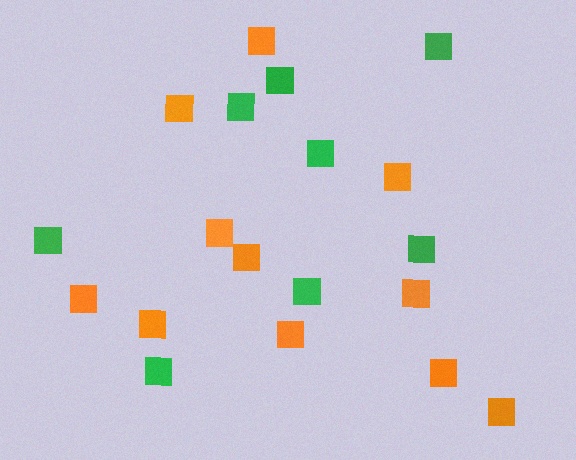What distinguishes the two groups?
There are 2 groups: one group of green squares (8) and one group of orange squares (11).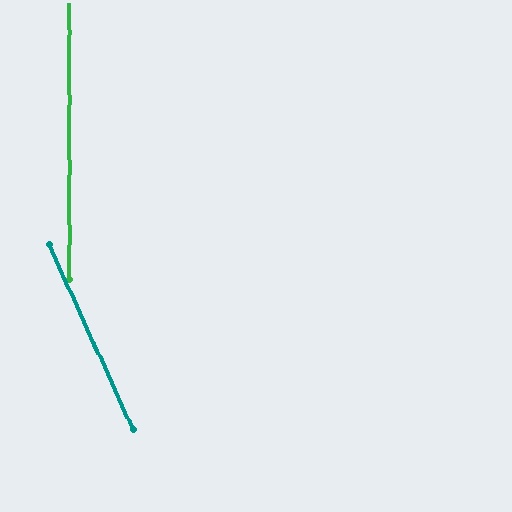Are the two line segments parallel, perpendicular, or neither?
Neither parallel nor perpendicular — they differ by about 24°.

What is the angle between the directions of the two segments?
Approximately 24 degrees.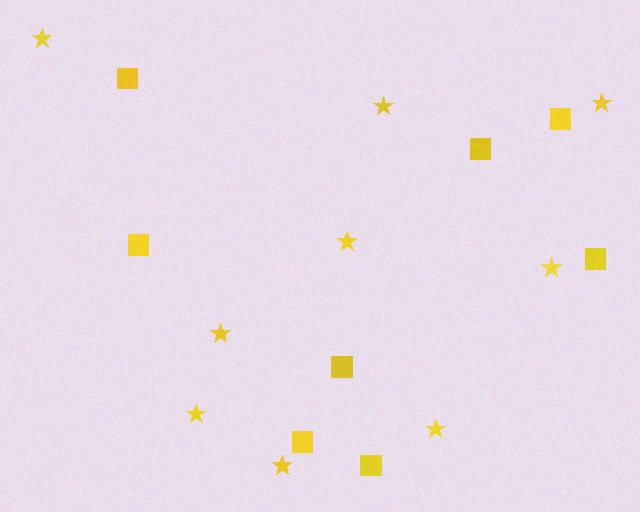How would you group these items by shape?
There are 2 groups: one group of squares (8) and one group of stars (9).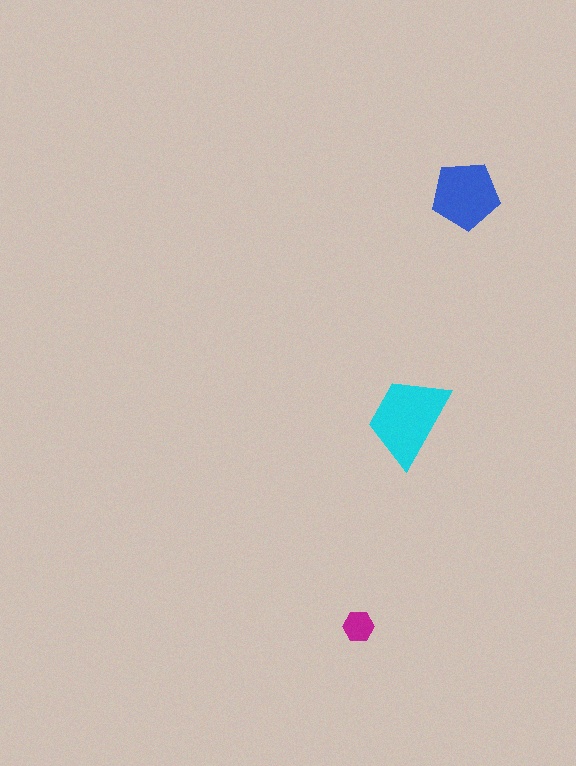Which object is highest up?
The blue pentagon is topmost.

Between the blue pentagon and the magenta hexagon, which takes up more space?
The blue pentagon.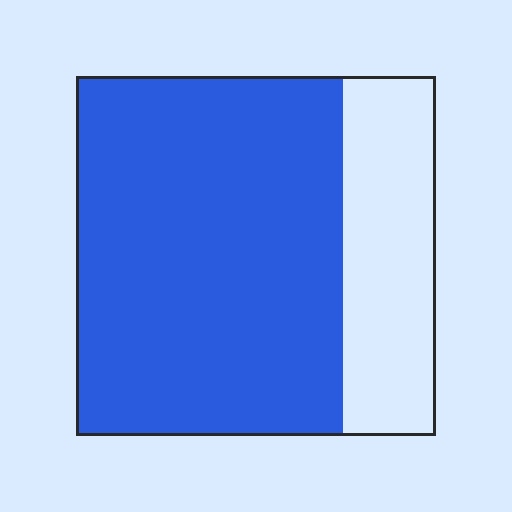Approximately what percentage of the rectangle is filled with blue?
Approximately 75%.